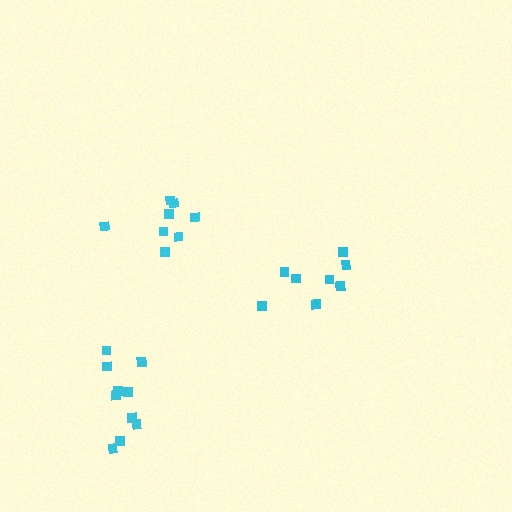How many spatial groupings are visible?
There are 3 spatial groupings.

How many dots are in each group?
Group 1: 8 dots, Group 2: 10 dots, Group 3: 8 dots (26 total).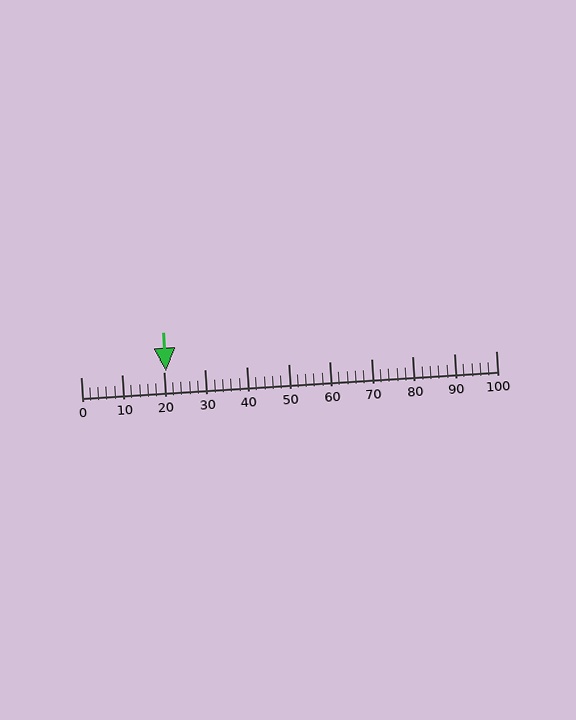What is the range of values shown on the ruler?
The ruler shows values from 0 to 100.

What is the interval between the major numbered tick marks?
The major tick marks are spaced 10 units apart.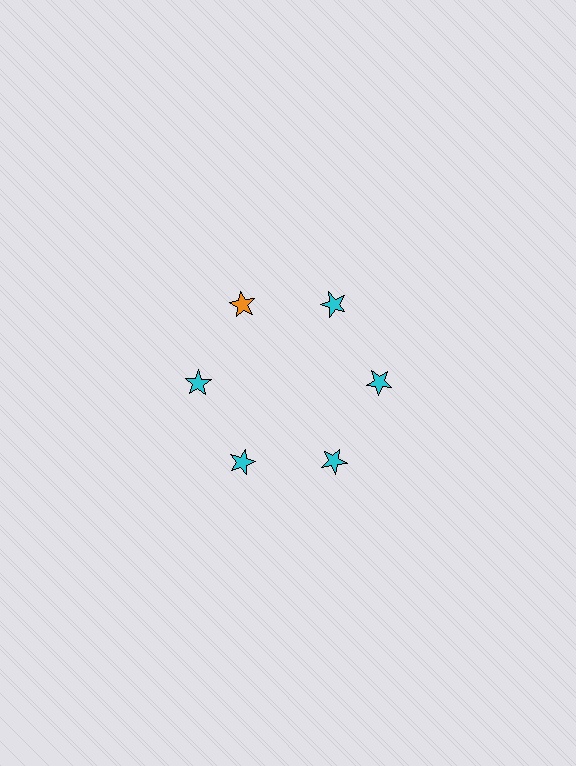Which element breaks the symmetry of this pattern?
The orange star at roughly the 11 o'clock position breaks the symmetry. All other shapes are cyan stars.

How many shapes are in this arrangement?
There are 6 shapes arranged in a ring pattern.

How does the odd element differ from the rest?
It has a different color: orange instead of cyan.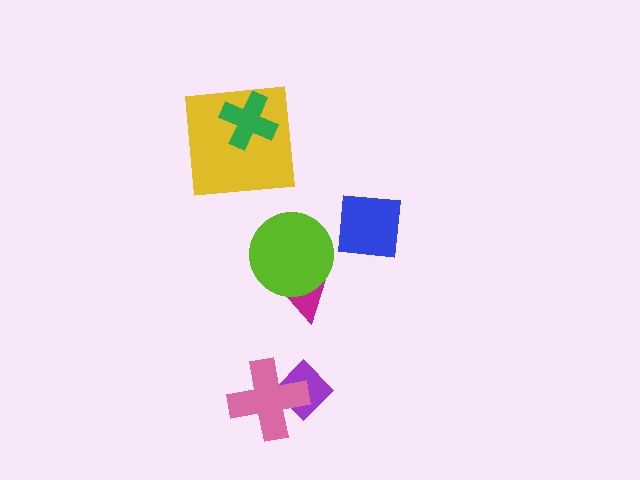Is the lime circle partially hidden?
No, no other shape covers it.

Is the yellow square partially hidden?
Yes, it is partially covered by another shape.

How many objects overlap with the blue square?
0 objects overlap with the blue square.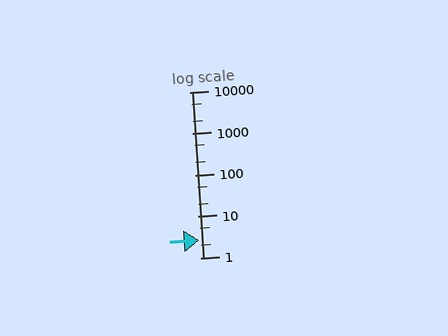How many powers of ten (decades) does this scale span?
The scale spans 4 decades, from 1 to 10000.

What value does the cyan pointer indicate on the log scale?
The pointer indicates approximately 2.7.